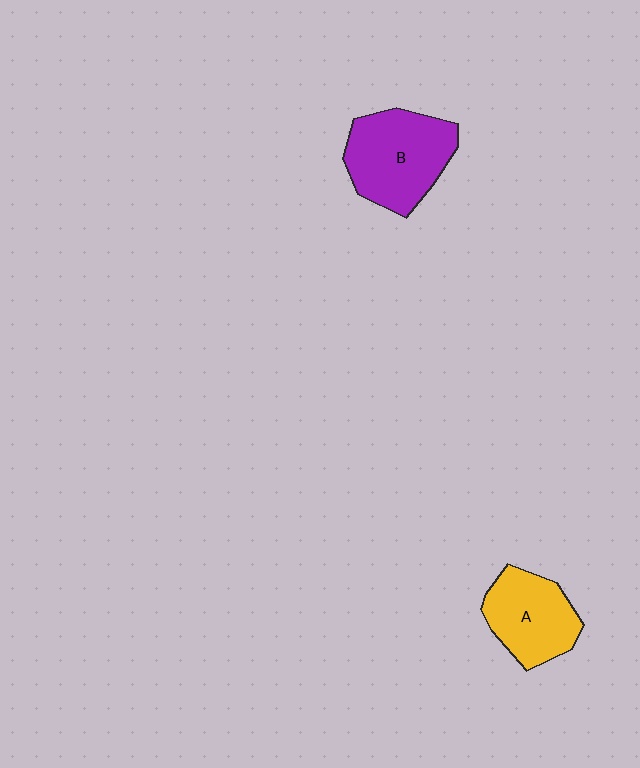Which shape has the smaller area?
Shape A (yellow).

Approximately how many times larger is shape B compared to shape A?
Approximately 1.3 times.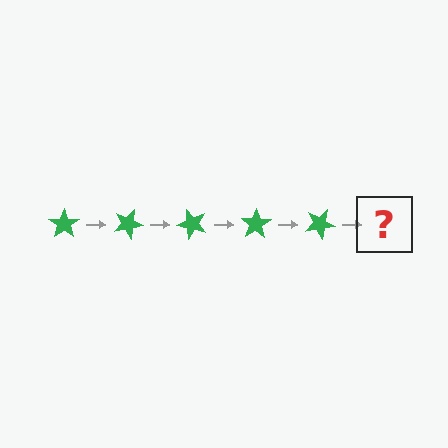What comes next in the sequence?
The next element should be a green star rotated 125 degrees.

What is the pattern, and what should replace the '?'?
The pattern is that the star rotates 25 degrees each step. The '?' should be a green star rotated 125 degrees.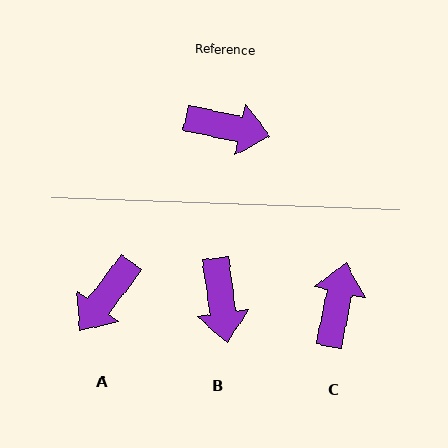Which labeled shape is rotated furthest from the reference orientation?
A, about 115 degrees away.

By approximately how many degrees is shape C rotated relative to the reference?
Approximately 91 degrees counter-clockwise.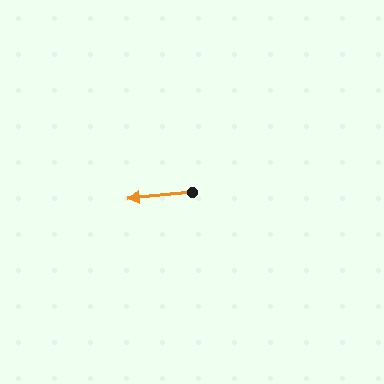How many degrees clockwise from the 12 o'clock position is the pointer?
Approximately 265 degrees.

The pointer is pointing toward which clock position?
Roughly 9 o'clock.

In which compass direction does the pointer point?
West.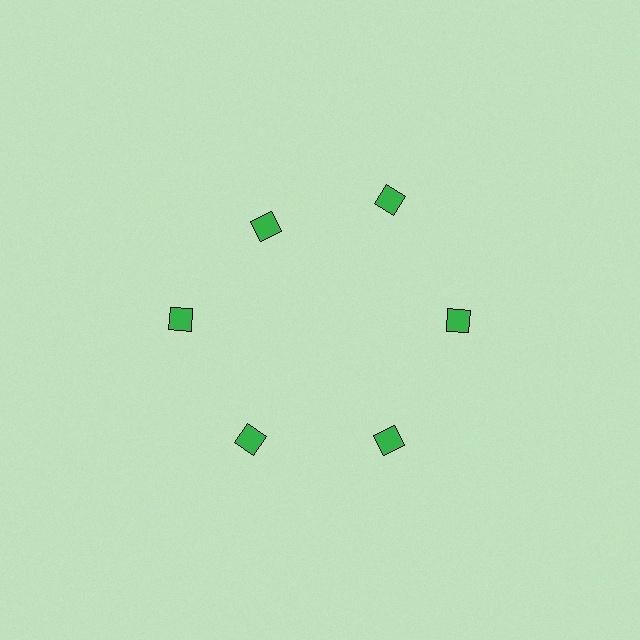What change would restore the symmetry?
The symmetry would be restored by moving it outward, back onto the ring so that all 6 squares sit at equal angles and equal distance from the center.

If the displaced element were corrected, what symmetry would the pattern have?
It would have 6-fold rotational symmetry — the pattern would map onto itself every 60 degrees.